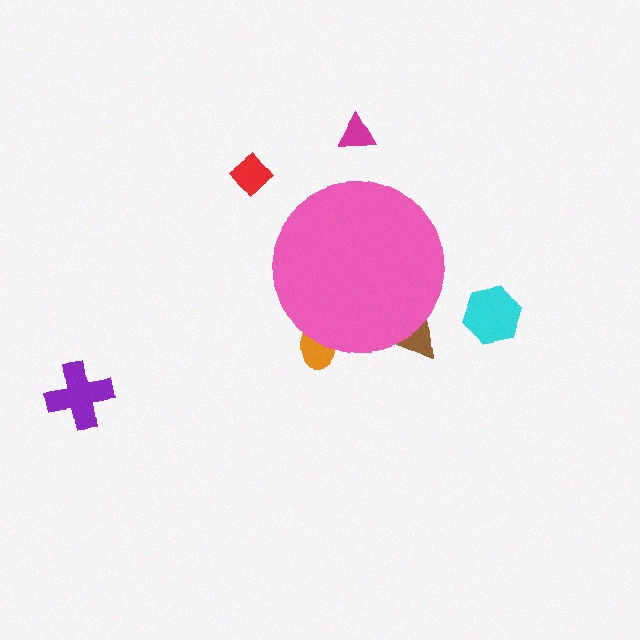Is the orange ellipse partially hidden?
Yes, the orange ellipse is partially hidden behind the pink circle.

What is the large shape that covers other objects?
A pink circle.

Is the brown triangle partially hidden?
Yes, the brown triangle is partially hidden behind the pink circle.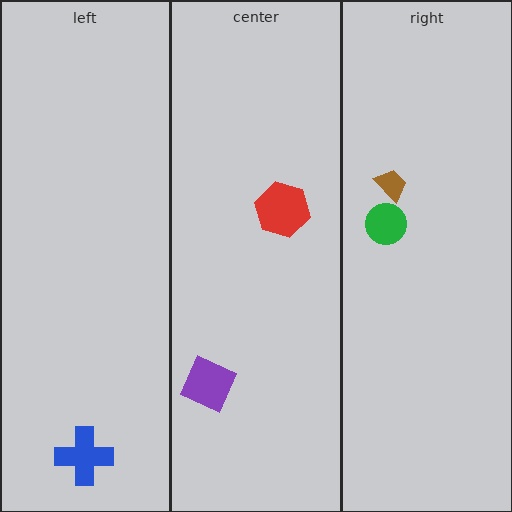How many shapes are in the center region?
2.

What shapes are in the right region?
The brown trapezoid, the green circle.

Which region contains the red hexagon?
The center region.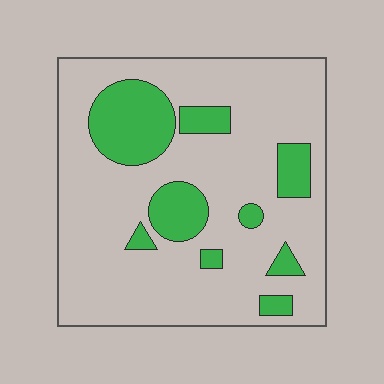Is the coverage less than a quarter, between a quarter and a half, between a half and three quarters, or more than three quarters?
Less than a quarter.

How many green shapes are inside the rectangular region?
9.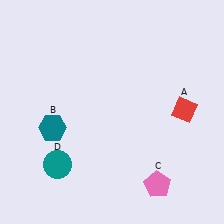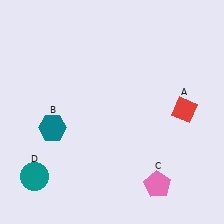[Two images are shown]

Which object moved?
The teal circle (D) moved left.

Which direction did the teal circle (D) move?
The teal circle (D) moved left.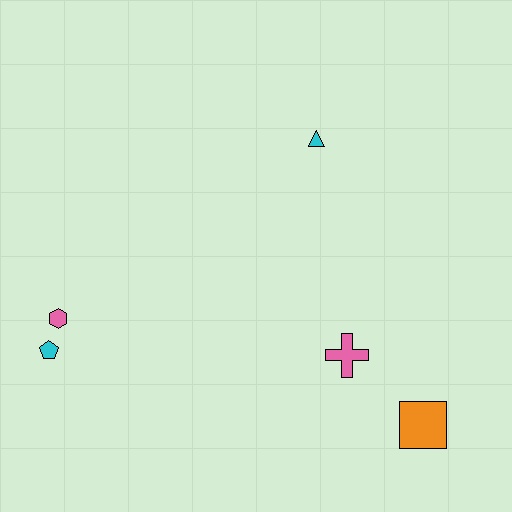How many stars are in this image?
There are no stars.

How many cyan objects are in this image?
There are 2 cyan objects.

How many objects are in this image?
There are 5 objects.